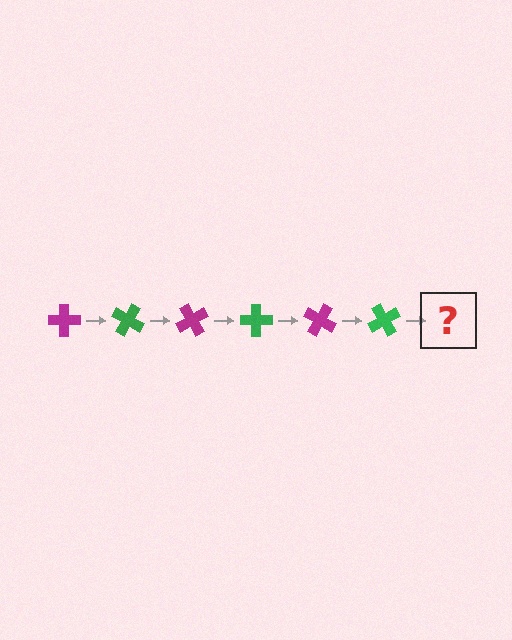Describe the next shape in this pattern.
It should be a magenta cross, rotated 180 degrees from the start.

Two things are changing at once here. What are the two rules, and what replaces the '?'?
The two rules are that it rotates 30 degrees each step and the color cycles through magenta and green. The '?' should be a magenta cross, rotated 180 degrees from the start.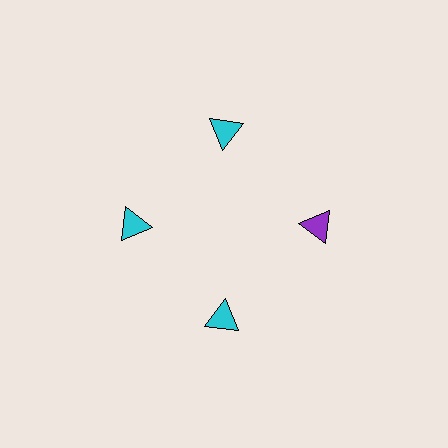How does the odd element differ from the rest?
It has a different color: purple instead of cyan.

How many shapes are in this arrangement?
There are 4 shapes arranged in a ring pattern.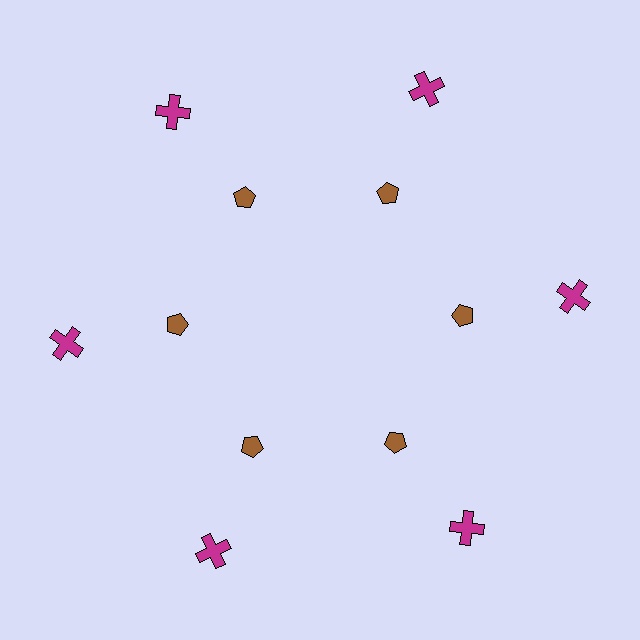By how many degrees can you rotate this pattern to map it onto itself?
The pattern maps onto itself every 60 degrees of rotation.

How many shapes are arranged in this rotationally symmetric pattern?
There are 12 shapes, arranged in 6 groups of 2.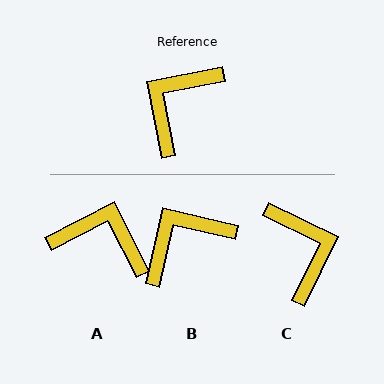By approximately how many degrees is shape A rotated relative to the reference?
Approximately 74 degrees clockwise.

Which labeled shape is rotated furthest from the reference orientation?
C, about 127 degrees away.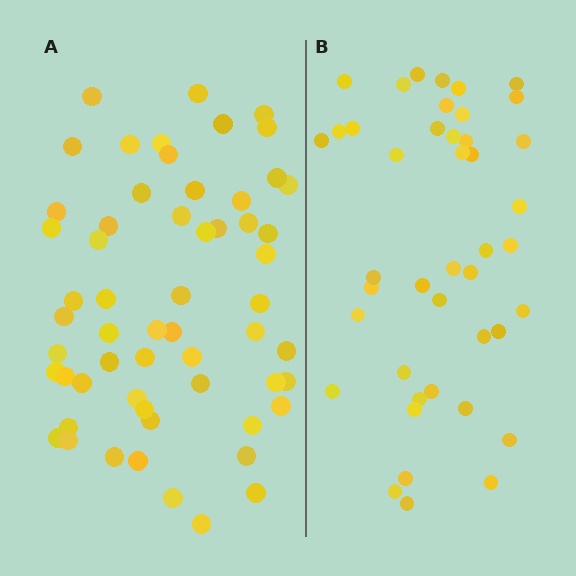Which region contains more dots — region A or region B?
Region A (the left region) has more dots.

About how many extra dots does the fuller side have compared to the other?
Region A has approximately 15 more dots than region B.